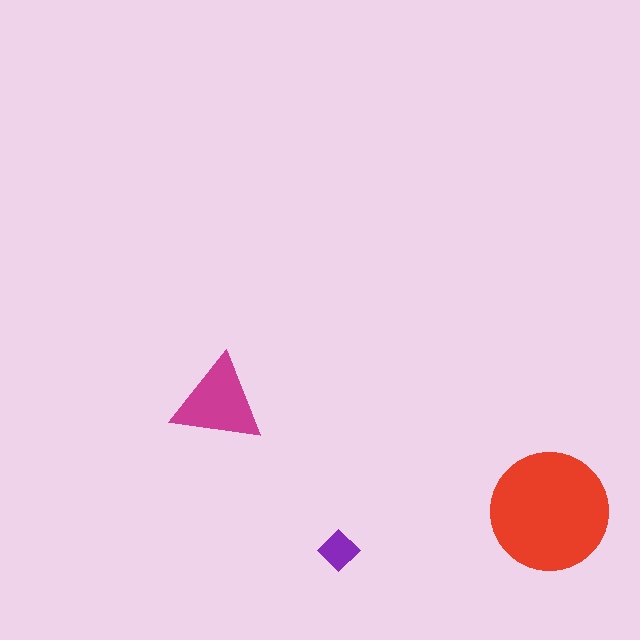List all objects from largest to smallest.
The red circle, the magenta triangle, the purple diamond.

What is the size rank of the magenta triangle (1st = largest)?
2nd.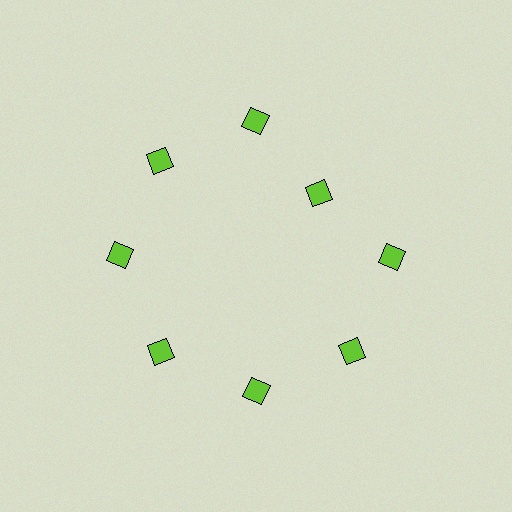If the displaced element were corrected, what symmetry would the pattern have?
It would have 8-fold rotational symmetry — the pattern would map onto itself every 45 degrees.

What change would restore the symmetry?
The symmetry would be restored by moving it outward, back onto the ring so that all 8 diamonds sit at equal angles and equal distance from the center.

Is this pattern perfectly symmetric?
No. The 8 lime diamonds are arranged in a ring, but one element near the 2 o'clock position is pulled inward toward the center, breaking the 8-fold rotational symmetry.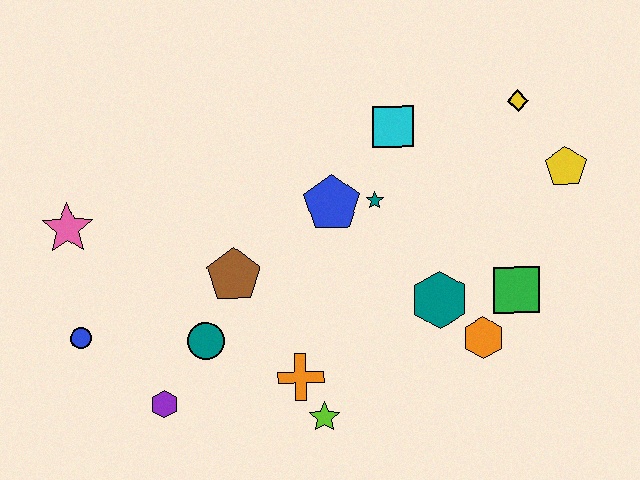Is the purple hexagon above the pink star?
No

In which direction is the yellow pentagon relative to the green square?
The yellow pentagon is above the green square.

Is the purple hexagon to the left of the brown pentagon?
Yes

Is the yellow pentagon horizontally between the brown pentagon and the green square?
No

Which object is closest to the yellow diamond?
The yellow pentagon is closest to the yellow diamond.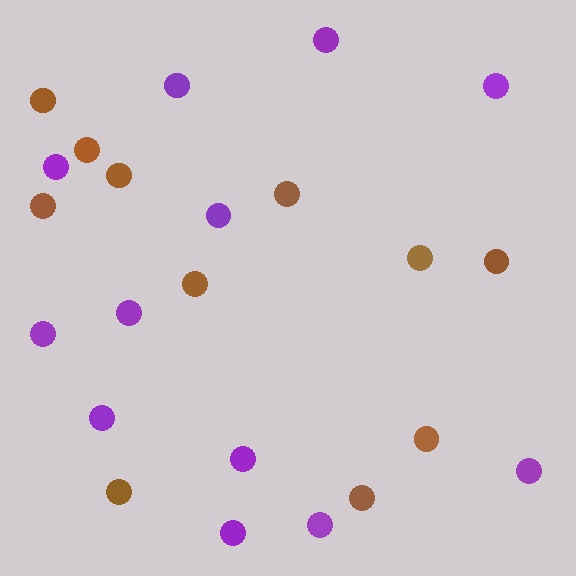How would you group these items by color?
There are 2 groups: one group of brown circles (11) and one group of purple circles (12).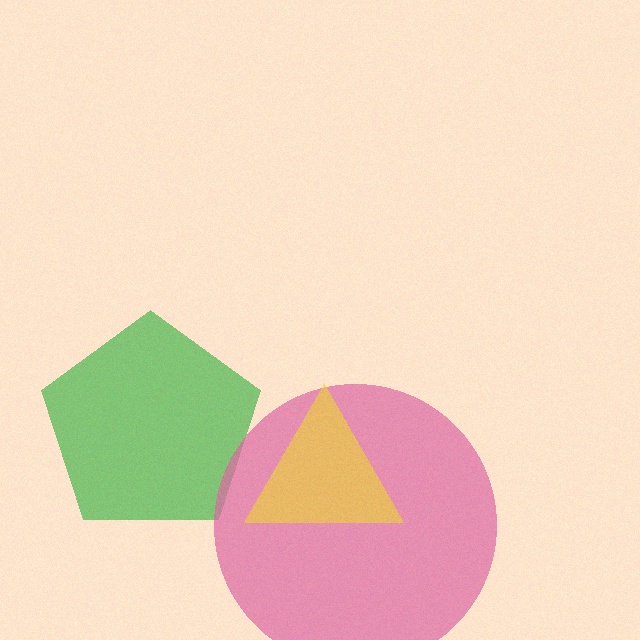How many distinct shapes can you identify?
There are 3 distinct shapes: a green pentagon, a pink circle, a yellow triangle.